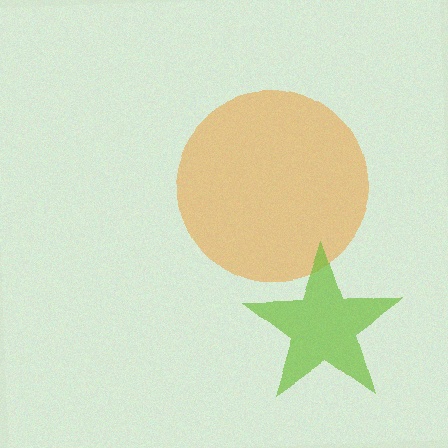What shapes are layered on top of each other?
The layered shapes are: an orange circle, a lime star.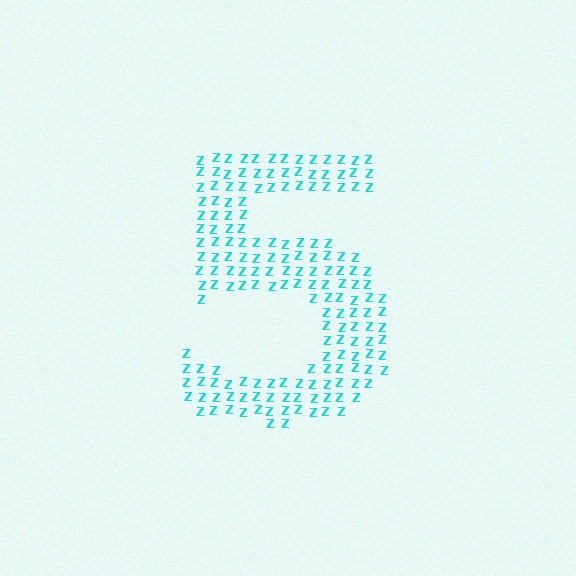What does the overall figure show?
The overall figure shows the digit 5.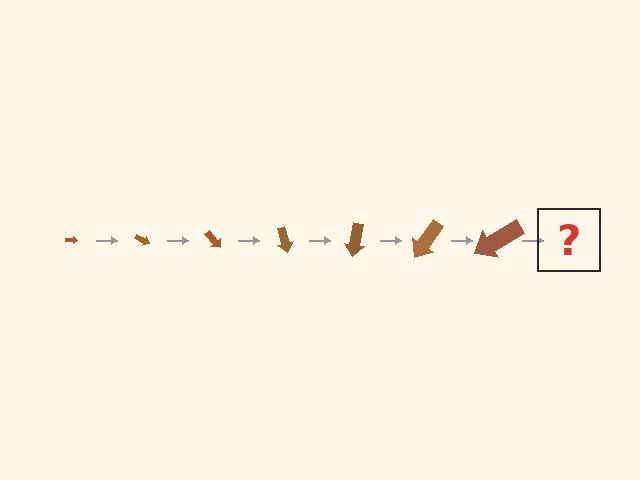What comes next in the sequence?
The next element should be an arrow, larger than the previous one and rotated 175 degrees from the start.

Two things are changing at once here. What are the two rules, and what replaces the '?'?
The two rules are that the arrow grows larger each step and it rotates 25 degrees each step. The '?' should be an arrow, larger than the previous one and rotated 175 degrees from the start.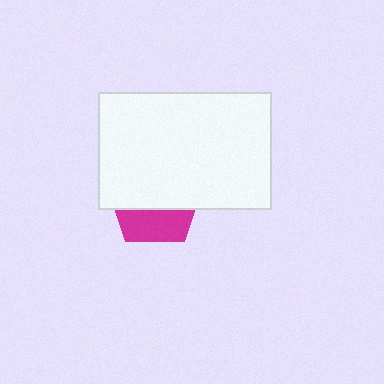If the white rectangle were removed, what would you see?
You would see the complete magenta pentagon.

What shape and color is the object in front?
The object in front is a white rectangle.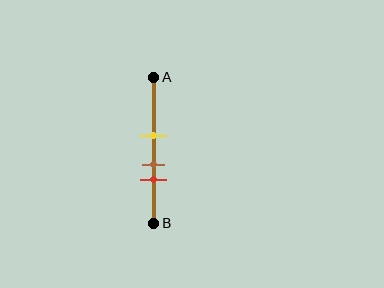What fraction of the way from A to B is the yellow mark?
The yellow mark is approximately 40% (0.4) of the way from A to B.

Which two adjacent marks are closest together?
The brown and red marks are the closest adjacent pair.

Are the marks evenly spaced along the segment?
Yes, the marks are approximately evenly spaced.